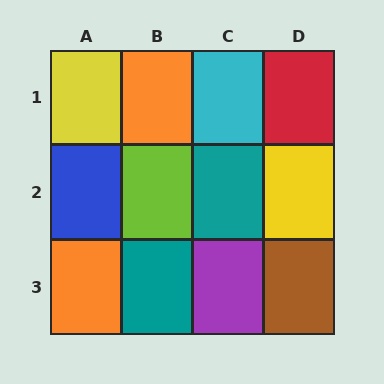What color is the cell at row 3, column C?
Purple.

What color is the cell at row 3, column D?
Brown.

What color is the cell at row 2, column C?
Teal.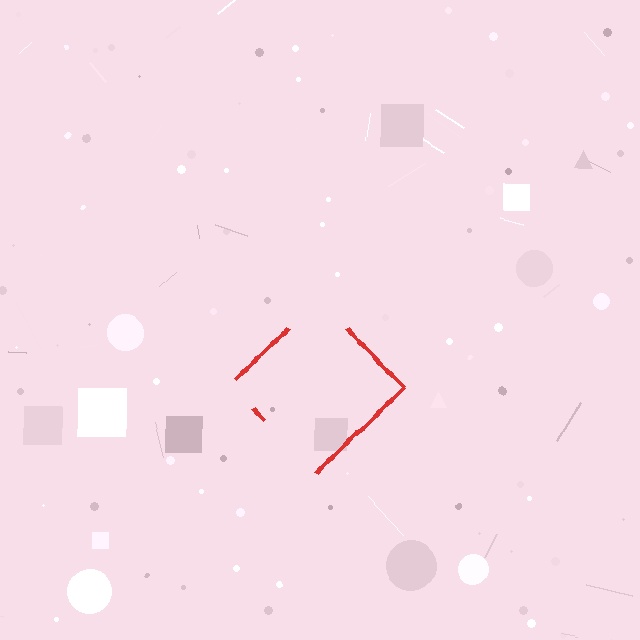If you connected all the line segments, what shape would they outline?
They would outline a diamond.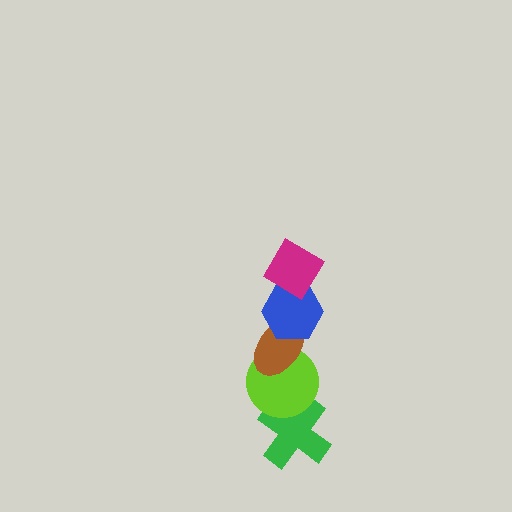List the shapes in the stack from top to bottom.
From top to bottom: the magenta diamond, the blue hexagon, the brown ellipse, the lime circle, the green cross.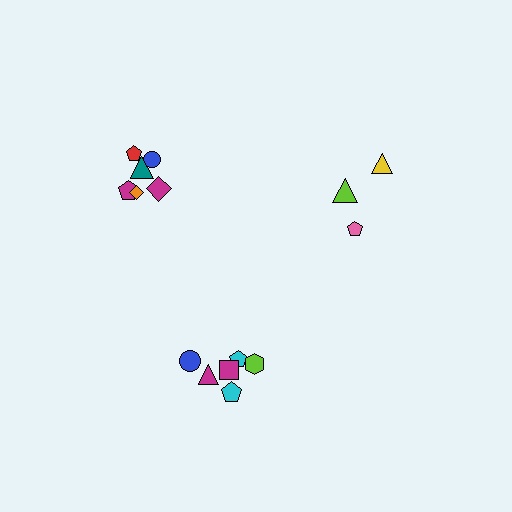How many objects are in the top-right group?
There are 3 objects.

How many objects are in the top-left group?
There are 6 objects.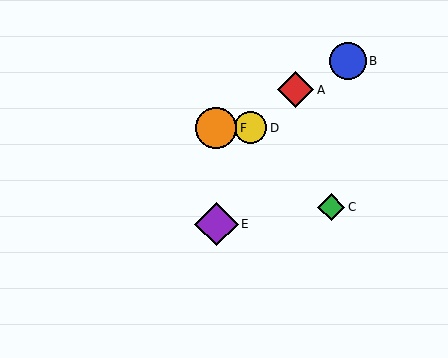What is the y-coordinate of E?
Object E is at y≈224.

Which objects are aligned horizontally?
Objects D, F are aligned horizontally.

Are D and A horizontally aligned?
No, D is at y≈128 and A is at y≈90.